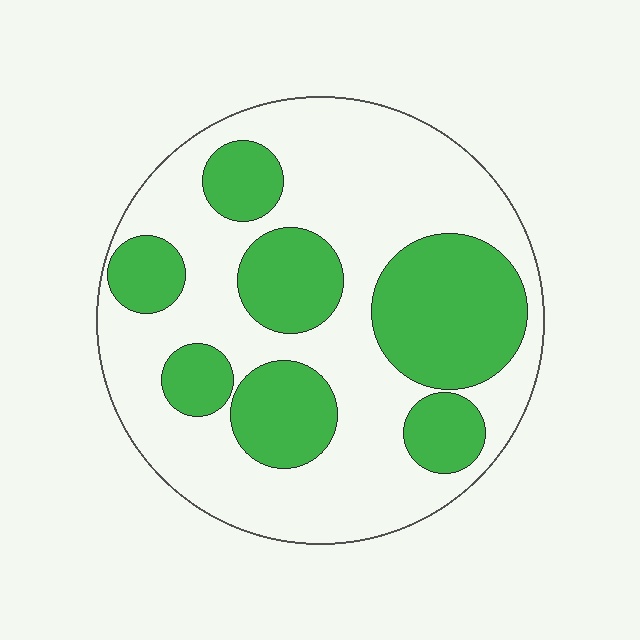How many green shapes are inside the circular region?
7.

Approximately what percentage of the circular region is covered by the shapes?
Approximately 35%.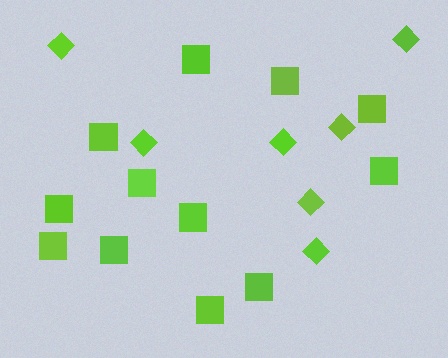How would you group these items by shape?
There are 2 groups: one group of diamonds (7) and one group of squares (12).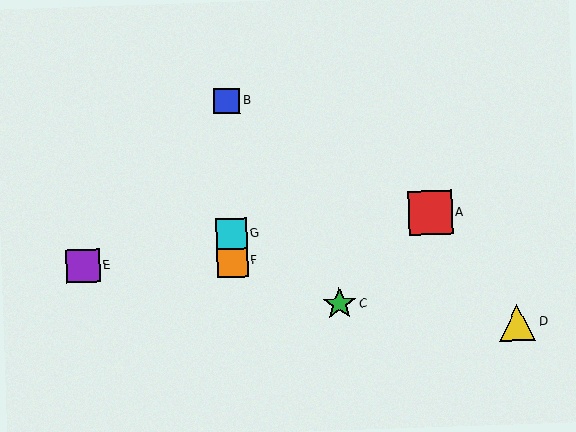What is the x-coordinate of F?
Object F is at x≈232.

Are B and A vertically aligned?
No, B is at x≈227 and A is at x≈430.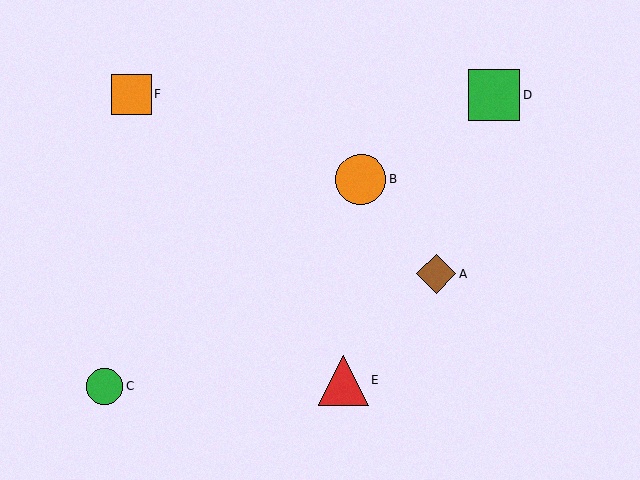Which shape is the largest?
The green square (labeled D) is the largest.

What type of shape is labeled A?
Shape A is a brown diamond.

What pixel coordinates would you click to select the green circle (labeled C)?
Click at (105, 386) to select the green circle C.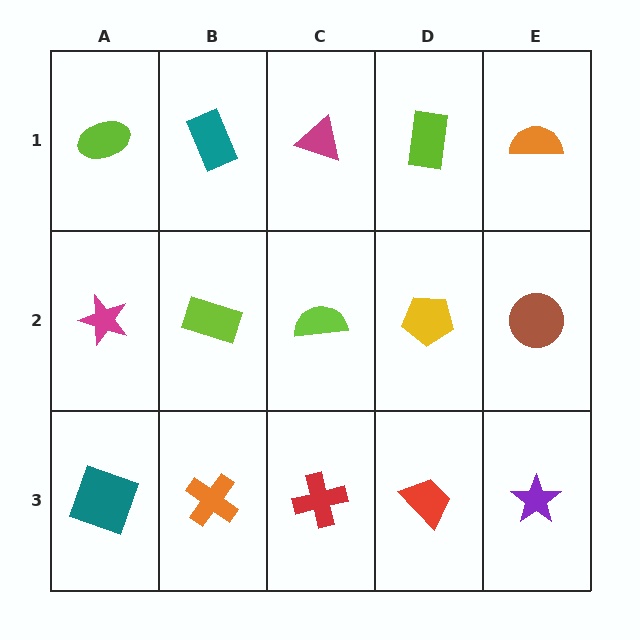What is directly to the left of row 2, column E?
A yellow pentagon.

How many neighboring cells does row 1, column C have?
3.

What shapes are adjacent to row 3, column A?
A magenta star (row 2, column A), an orange cross (row 3, column B).